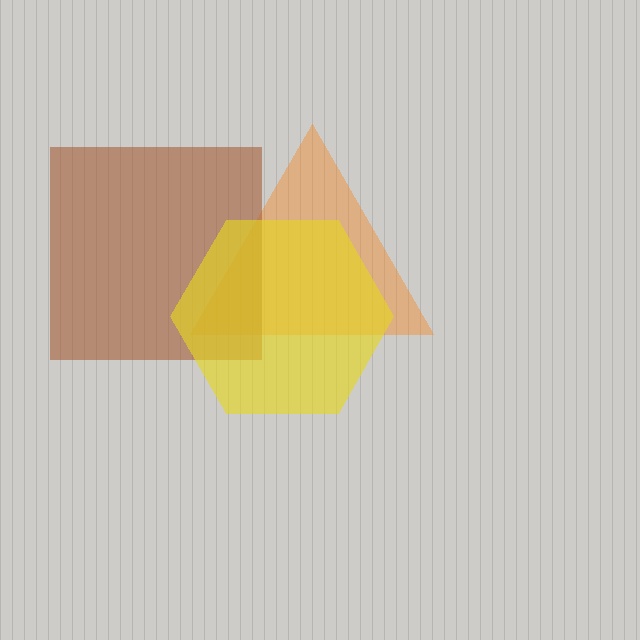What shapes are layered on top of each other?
The layered shapes are: an orange triangle, a brown square, a yellow hexagon.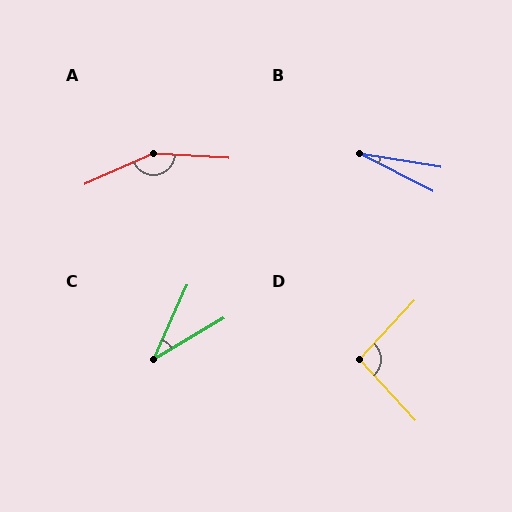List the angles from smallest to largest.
B (18°), C (35°), D (94°), A (153°).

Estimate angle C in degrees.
Approximately 35 degrees.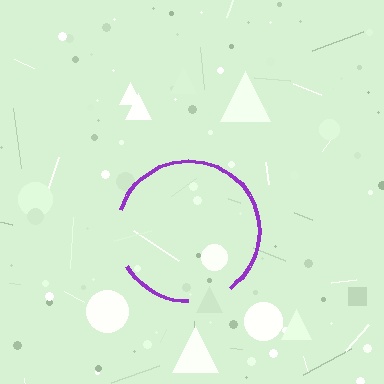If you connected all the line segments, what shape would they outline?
They would outline a circle.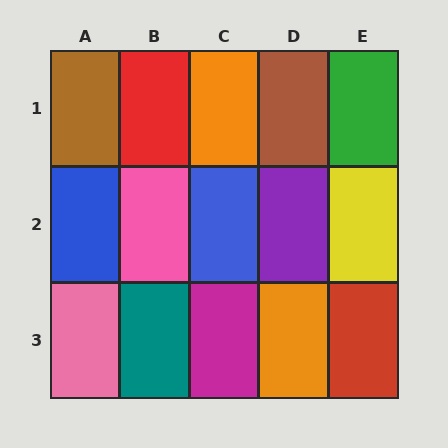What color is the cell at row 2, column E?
Yellow.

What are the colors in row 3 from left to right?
Pink, teal, magenta, orange, red.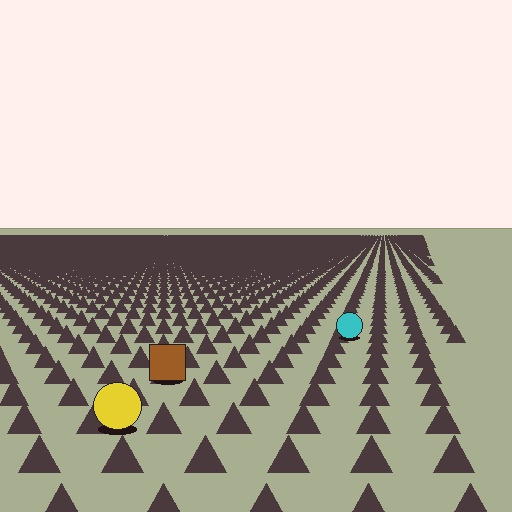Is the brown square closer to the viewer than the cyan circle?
Yes. The brown square is closer — you can tell from the texture gradient: the ground texture is coarser near it.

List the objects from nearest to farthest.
From nearest to farthest: the yellow circle, the brown square, the cyan circle.